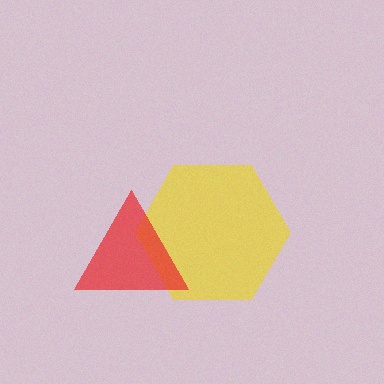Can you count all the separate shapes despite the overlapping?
Yes, there are 2 separate shapes.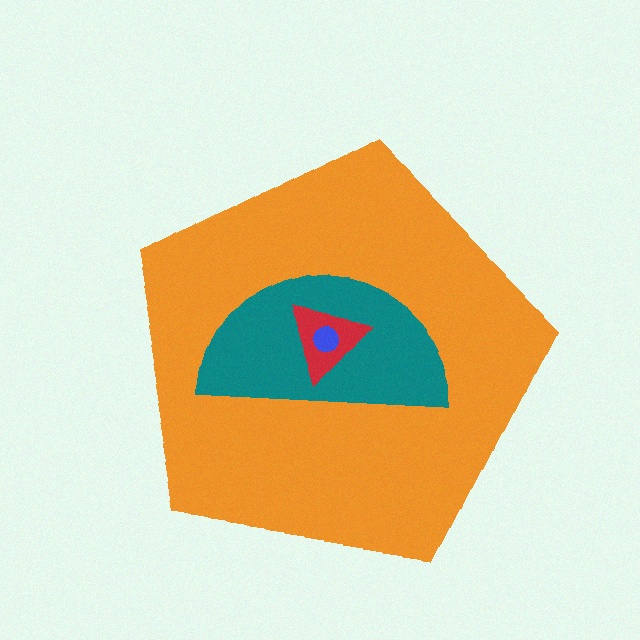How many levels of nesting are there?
4.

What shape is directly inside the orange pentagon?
The teal semicircle.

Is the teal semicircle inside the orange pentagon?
Yes.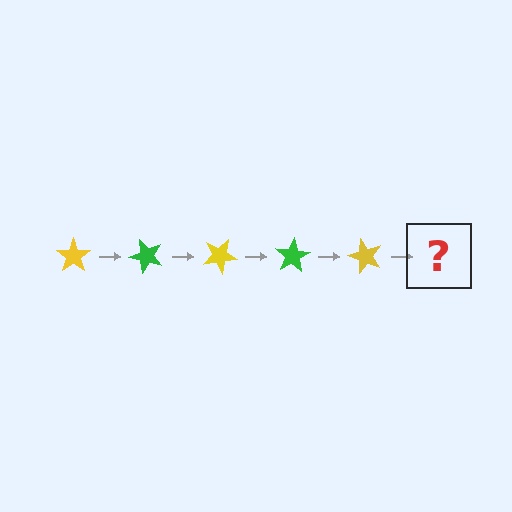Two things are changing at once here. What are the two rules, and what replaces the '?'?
The two rules are that it rotates 50 degrees each step and the color cycles through yellow and green. The '?' should be a green star, rotated 250 degrees from the start.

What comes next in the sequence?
The next element should be a green star, rotated 250 degrees from the start.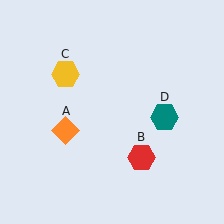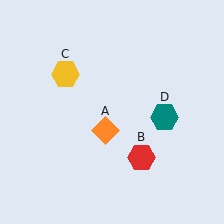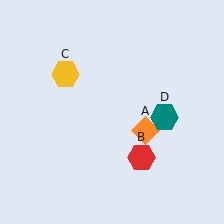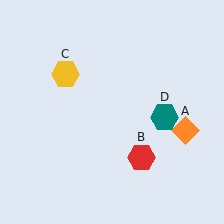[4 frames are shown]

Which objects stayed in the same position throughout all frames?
Red hexagon (object B) and yellow hexagon (object C) and teal hexagon (object D) remained stationary.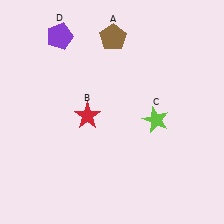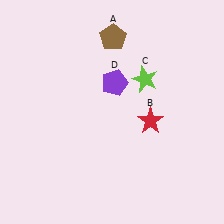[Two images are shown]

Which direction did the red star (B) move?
The red star (B) moved right.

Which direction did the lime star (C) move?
The lime star (C) moved up.